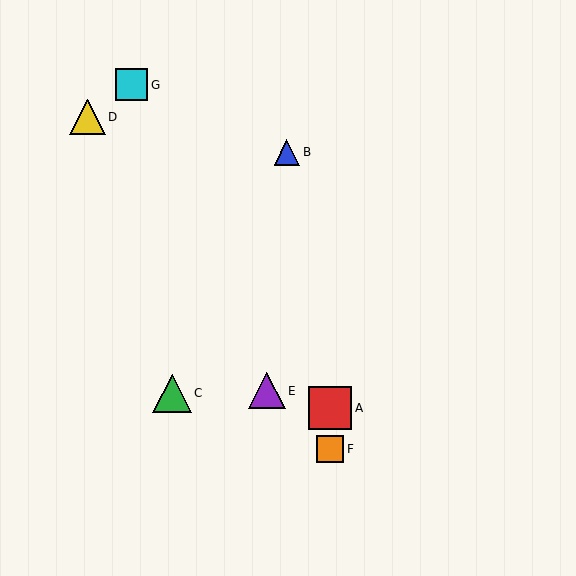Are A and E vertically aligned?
No, A is at x≈330 and E is at x≈267.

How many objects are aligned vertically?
2 objects (A, F) are aligned vertically.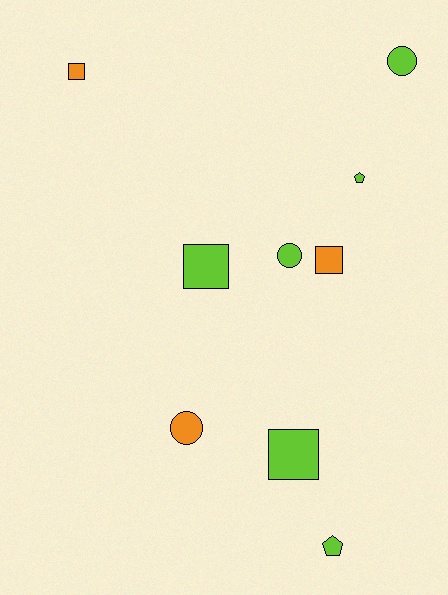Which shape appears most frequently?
Square, with 4 objects.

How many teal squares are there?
There are no teal squares.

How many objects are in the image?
There are 9 objects.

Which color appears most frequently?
Lime, with 6 objects.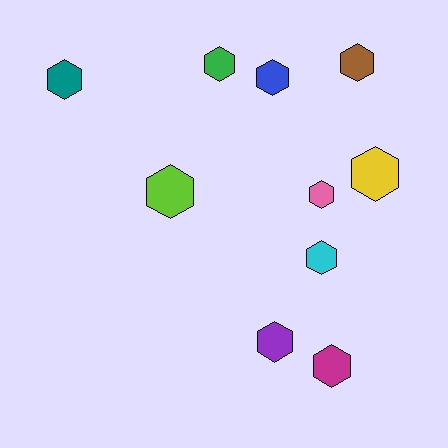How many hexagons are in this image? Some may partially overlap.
There are 10 hexagons.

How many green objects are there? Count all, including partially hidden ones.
There is 1 green object.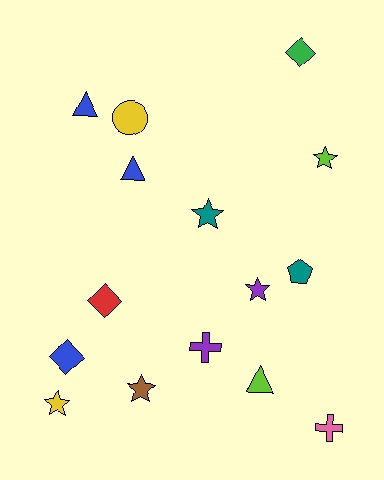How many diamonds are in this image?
There are 3 diamonds.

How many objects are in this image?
There are 15 objects.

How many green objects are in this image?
There is 1 green object.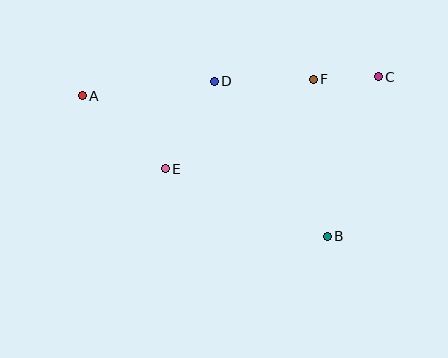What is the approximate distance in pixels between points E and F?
The distance between E and F is approximately 173 pixels.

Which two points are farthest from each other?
Points A and C are farthest from each other.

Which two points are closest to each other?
Points C and F are closest to each other.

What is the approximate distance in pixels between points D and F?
The distance between D and F is approximately 99 pixels.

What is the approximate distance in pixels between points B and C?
The distance between B and C is approximately 167 pixels.